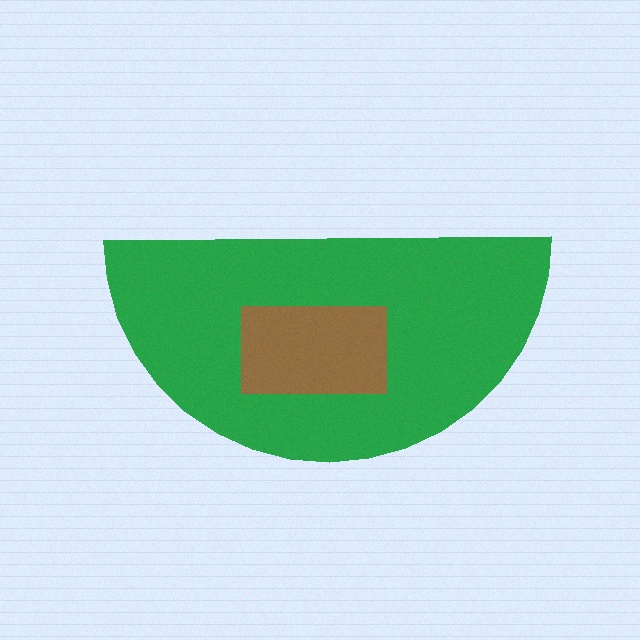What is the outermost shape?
The green semicircle.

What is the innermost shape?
The brown rectangle.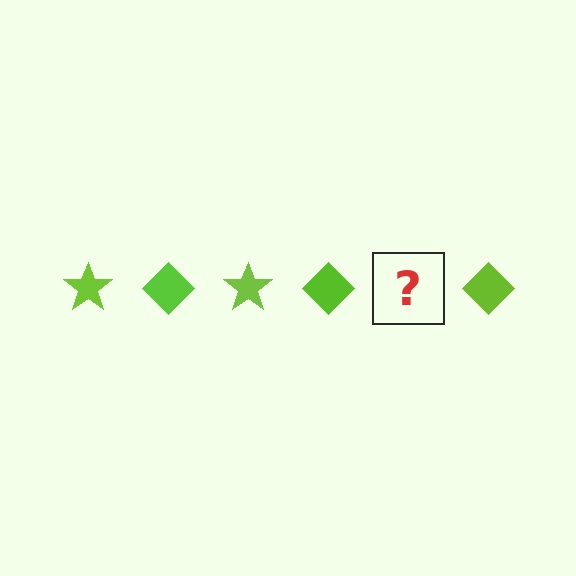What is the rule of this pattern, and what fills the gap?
The rule is that the pattern cycles through star, diamond shapes in lime. The gap should be filled with a lime star.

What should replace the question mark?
The question mark should be replaced with a lime star.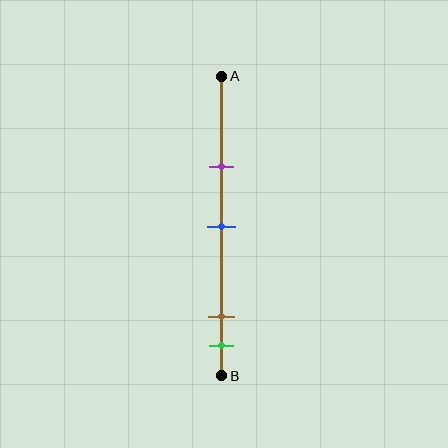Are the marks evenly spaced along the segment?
No, the marks are not evenly spaced.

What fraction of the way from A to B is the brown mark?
The brown mark is approximately 80% (0.8) of the way from A to B.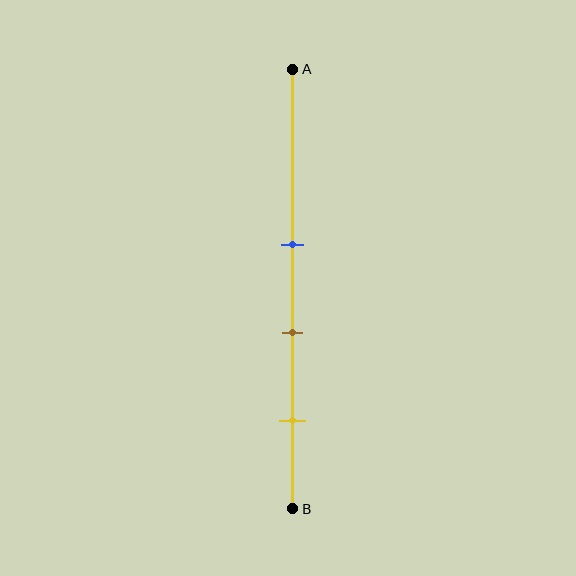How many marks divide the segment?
There are 3 marks dividing the segment.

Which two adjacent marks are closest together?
The blue and brown marks are the closest adjacent pair.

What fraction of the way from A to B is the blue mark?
The blue mark is approximately 40% (0.4) of the way from A to B.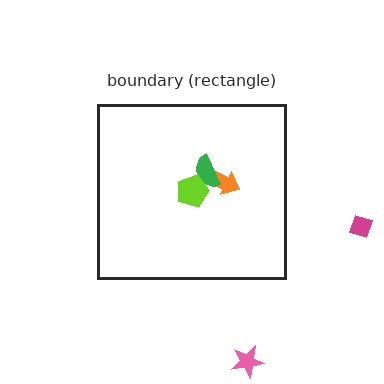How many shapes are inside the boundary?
3 inside, 2 outside.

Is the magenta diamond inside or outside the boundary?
Outside.